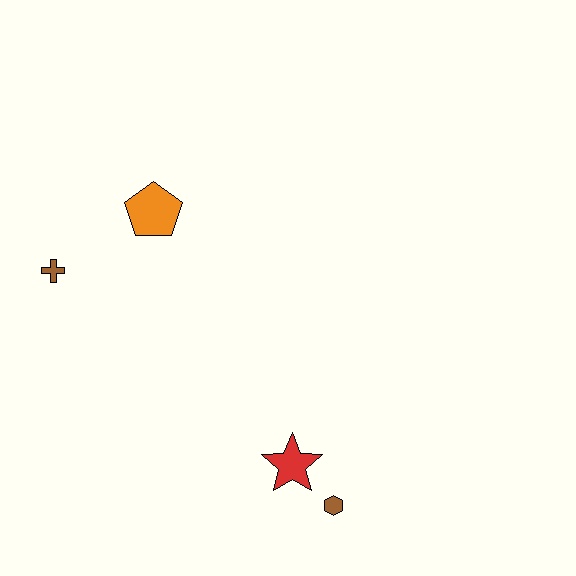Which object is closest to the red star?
The brown hexagon is closest to the red star.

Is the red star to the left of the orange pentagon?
No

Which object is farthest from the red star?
The brown cross is farthest from the red star.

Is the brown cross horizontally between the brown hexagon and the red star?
No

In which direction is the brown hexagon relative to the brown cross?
The brown hexagon is to the right of the brown cross.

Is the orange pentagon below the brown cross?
No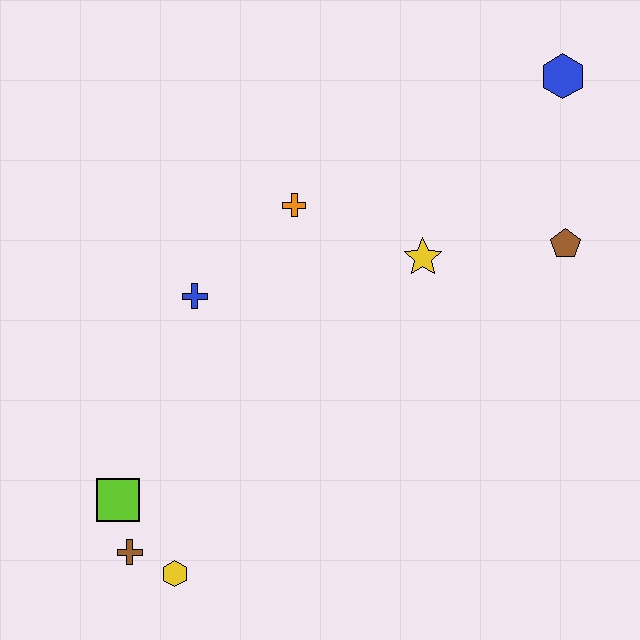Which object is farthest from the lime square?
The blue hexagon is farthest from the lime square.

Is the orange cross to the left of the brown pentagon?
Yes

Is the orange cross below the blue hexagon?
Yes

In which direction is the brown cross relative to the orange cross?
The brown cross is below the orange cross.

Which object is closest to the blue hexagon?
The brown pentagon is closest to the blue hexagon.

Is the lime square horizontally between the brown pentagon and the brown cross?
No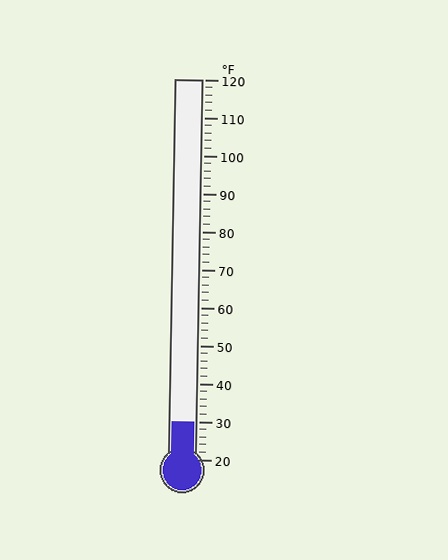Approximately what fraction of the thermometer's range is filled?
The thermometer is filled to approximately 10% of its range.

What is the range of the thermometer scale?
The thermometer scale ranges from 20°F to 120°F.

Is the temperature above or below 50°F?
The temperature is below 50°F.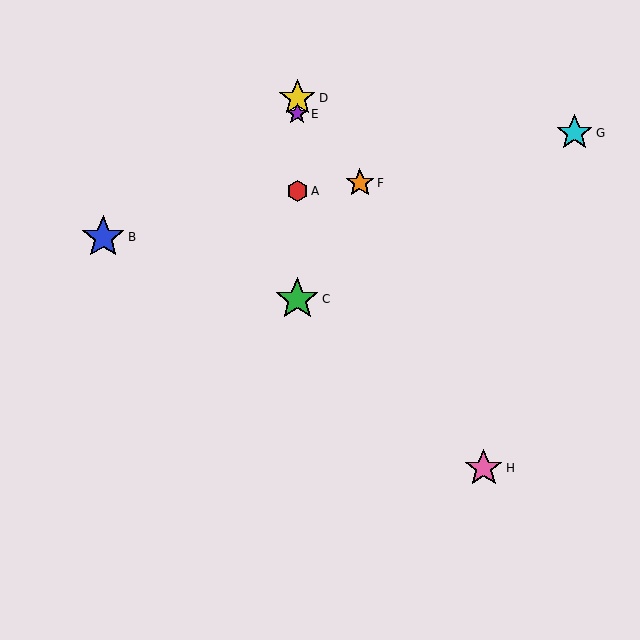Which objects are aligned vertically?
Objects A, C, D, E are aligned vertically.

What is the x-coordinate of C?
Object C is at x≈297.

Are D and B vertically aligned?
No, D is at x≈297 and B is at x≈103.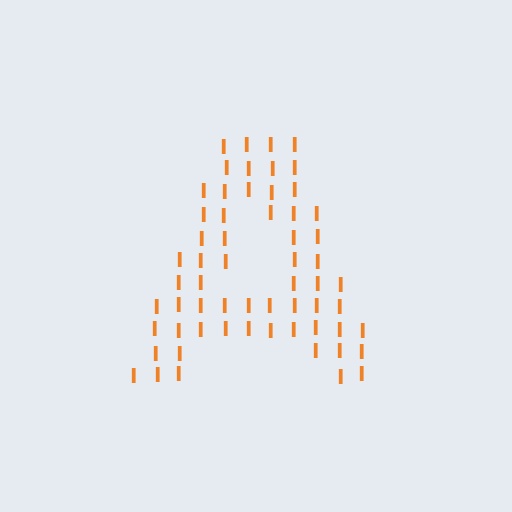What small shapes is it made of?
It is made of small letter I's.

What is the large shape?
The large shape is the letter A.